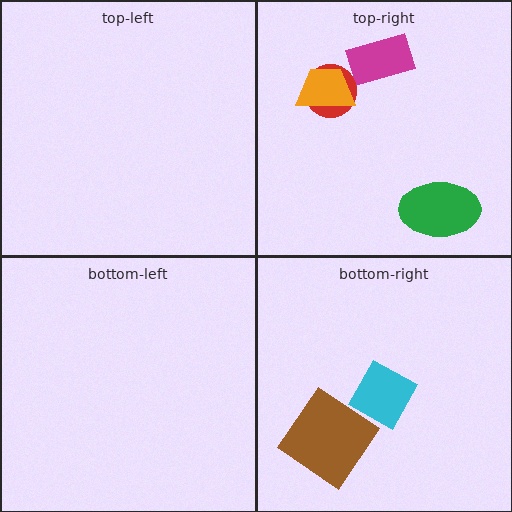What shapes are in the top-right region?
The magenta rectangle, the green ellipse, the red circle, the orange trapezoid.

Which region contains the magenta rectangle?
The top-right region.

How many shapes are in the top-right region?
4.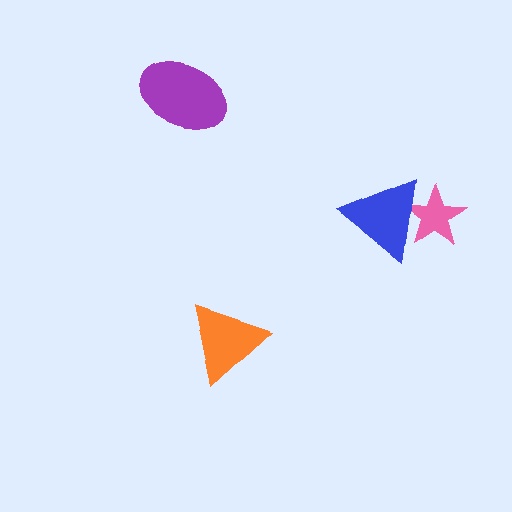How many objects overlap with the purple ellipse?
0 objects overlap with the purple ellipse.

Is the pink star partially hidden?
Yes, it is partially covered by another shape.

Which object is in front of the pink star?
The blue triangle is in front of the pink star.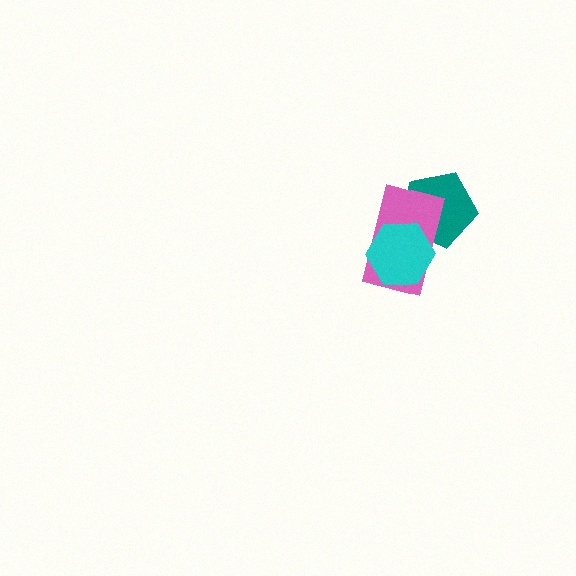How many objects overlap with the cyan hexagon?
2 objects overlap with the cyan hexagon.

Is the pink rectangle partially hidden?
Yes, it is partially covered by another shape.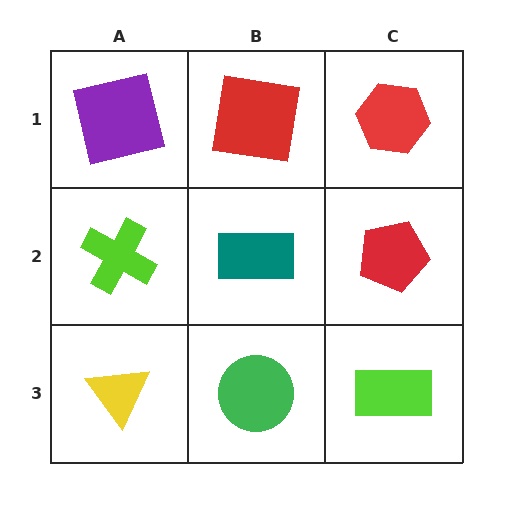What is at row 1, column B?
A red square.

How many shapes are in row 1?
3 shapes.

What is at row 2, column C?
A red pentagon.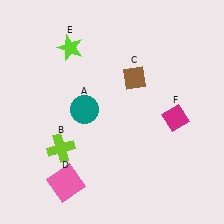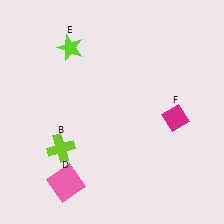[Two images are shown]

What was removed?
The teal circle (A), the brown diamond (C) were removed in Image 2.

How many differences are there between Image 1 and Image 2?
There are 2 differences between the two images.